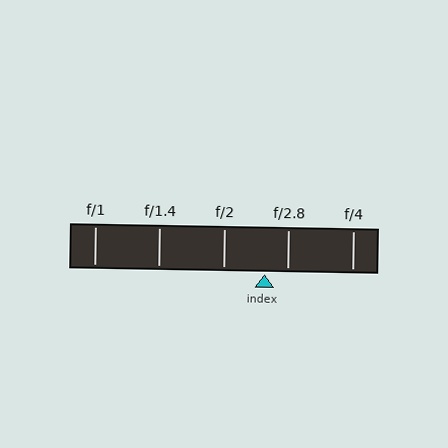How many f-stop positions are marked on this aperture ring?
There are 5 f-stop positions marked.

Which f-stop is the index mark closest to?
The index mark is closest to f/2.8.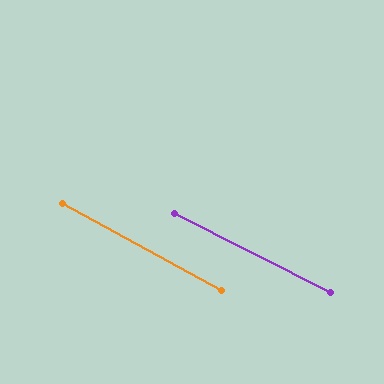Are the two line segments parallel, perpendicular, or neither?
Parallel — their directions differ by only 1.9°.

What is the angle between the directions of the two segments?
Approximately 2 degrees.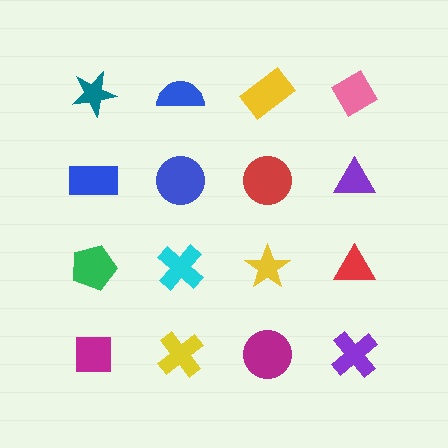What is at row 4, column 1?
A magenta square.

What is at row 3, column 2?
A cyan cross.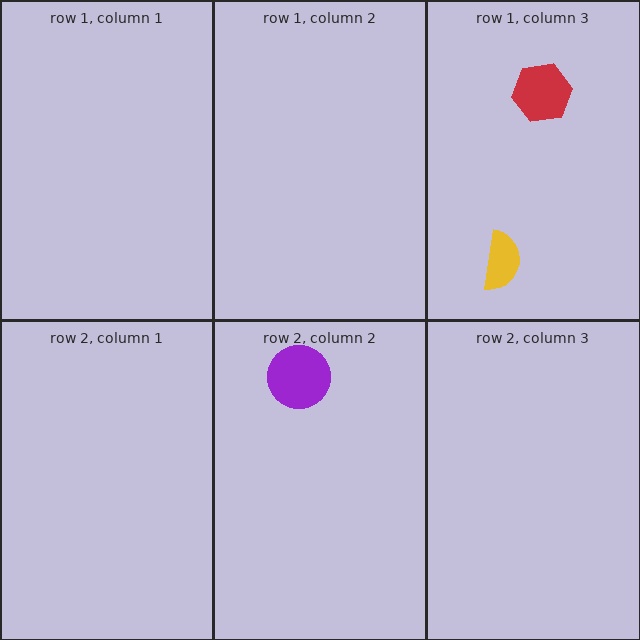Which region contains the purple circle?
The row 2, column 2 region.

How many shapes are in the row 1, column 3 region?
2.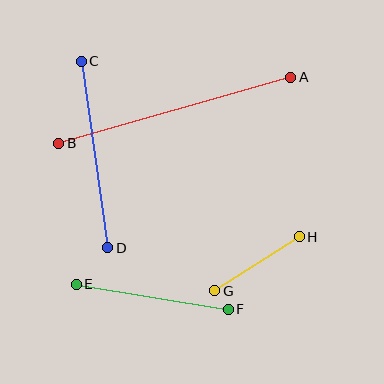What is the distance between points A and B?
The distance is approximately 241 pixels.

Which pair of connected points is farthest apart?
Points A and B are farthest apart.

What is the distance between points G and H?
The distance is approximately 100 pixels.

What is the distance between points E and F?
The distance is approximately 154 pixels.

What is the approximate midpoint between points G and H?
The midpoint is at approximately (257, 264) pixels.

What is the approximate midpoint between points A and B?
The midpoint is at approximately (175, 110) pixels.